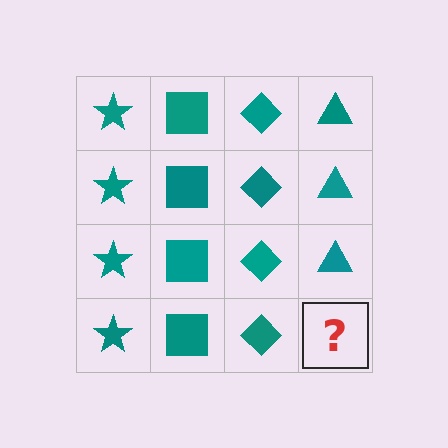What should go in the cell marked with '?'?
The missing cell should contain a teal triangle.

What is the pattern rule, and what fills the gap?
The rule is that each column has a consistent shape. The gap should be filled with a teal triangle.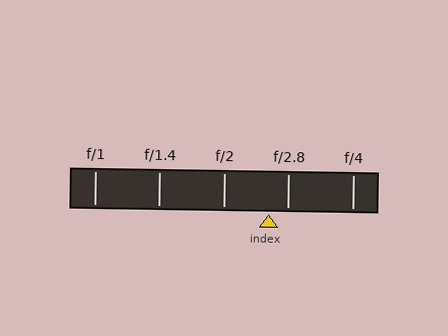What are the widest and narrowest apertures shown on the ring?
The widest aperture shown is f/1 and the narrowest is f/4.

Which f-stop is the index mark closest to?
The index mark is closest to f/2.8.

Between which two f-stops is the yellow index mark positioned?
The index mark is between f/2 and f/2.8.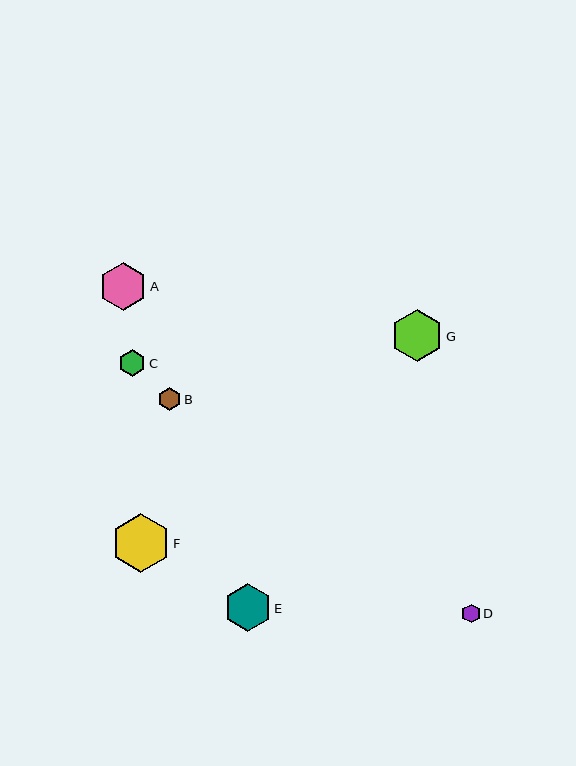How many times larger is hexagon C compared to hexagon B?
Hexagon C is approximately 1.2 times the size of hexagon B.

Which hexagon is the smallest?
Hexagon D is the smallest with a size of approximately 19 pixels.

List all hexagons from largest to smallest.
From largest to smallest: F, G, A, E, C, B, D.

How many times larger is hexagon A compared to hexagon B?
Hexagon A is approximately 2.1 times the size of hexagon B.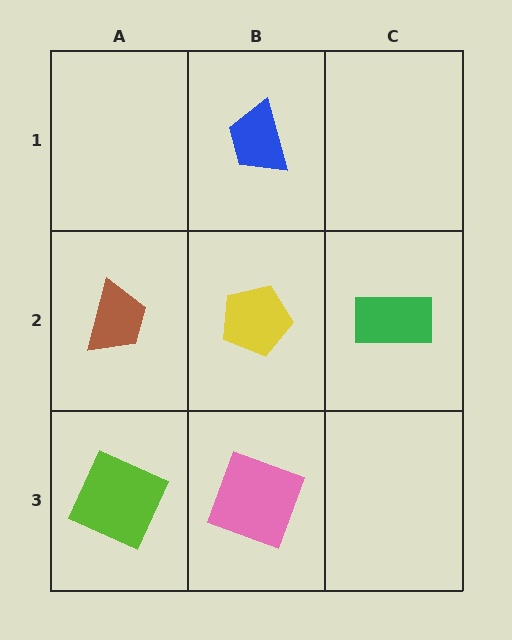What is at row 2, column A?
A brown trapezoid.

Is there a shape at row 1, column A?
No, that cell is empty.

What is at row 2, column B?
A yellow pentagon.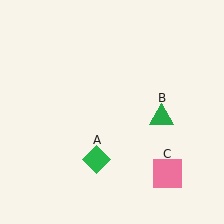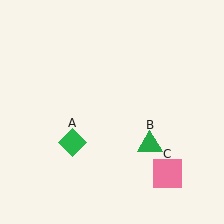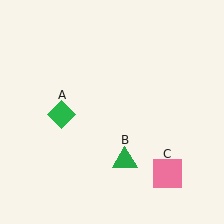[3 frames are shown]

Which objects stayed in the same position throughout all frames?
Pink square (object C) remained stationary.